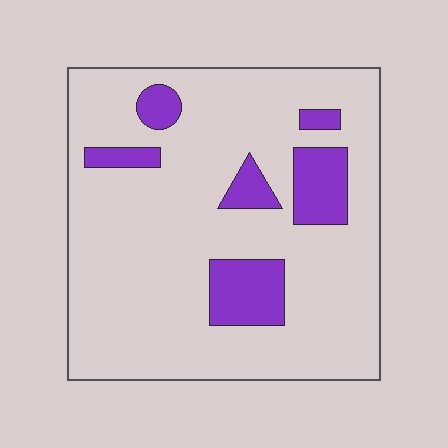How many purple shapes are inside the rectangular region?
6.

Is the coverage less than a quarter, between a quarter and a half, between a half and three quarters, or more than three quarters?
Less than a quarter.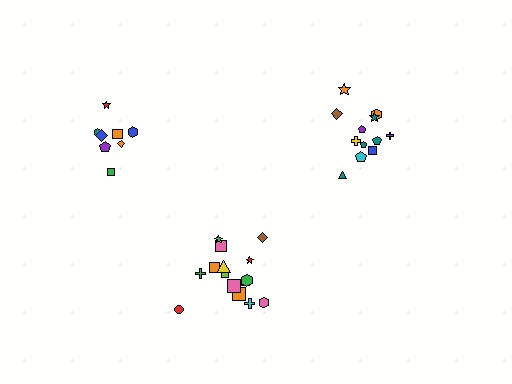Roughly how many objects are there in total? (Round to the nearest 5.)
Roughly 35 objects in total.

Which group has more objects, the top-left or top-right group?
The top-right group.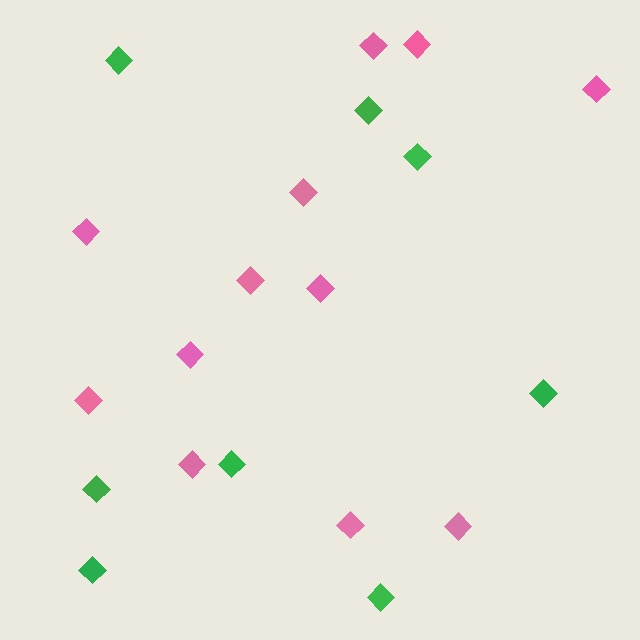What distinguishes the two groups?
There are 2 groups: one group of pink diamonds (12) and one group of green diamonds (8).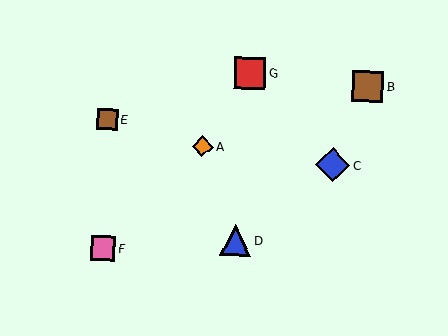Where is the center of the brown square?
The center of the brown square is at (107, 120).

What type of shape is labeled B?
Shape B is a brown square.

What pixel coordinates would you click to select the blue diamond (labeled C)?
Click at (333, 165) to select the blue diamond C.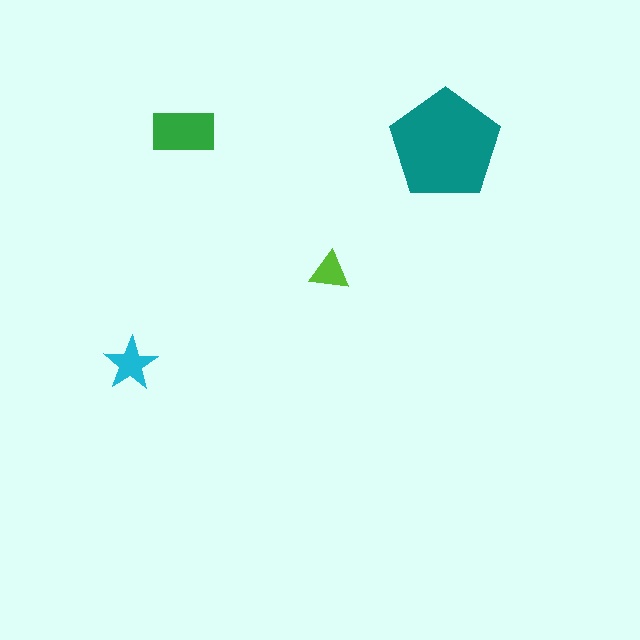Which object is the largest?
The teal pentagon.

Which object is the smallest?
The lime triangle.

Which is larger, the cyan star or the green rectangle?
The green rectangle.